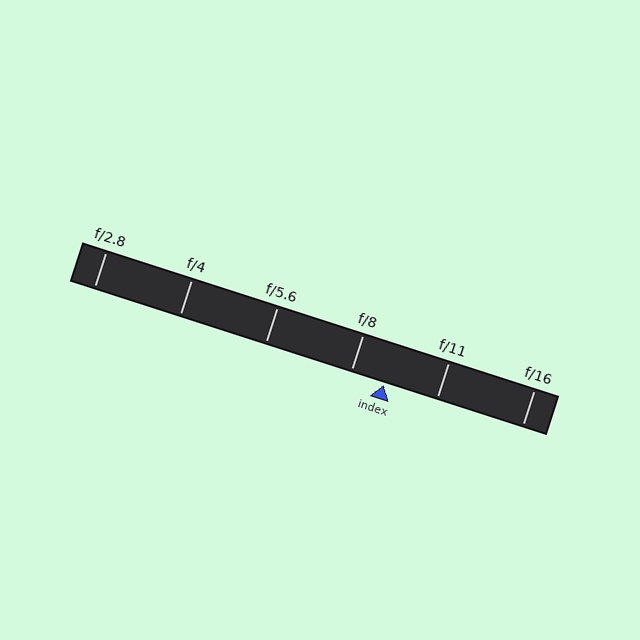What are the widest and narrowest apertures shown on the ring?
The widest aperture shown is f/2.8 and the narrowest is f/16.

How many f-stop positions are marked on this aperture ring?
There are 6 f-stop positions marked.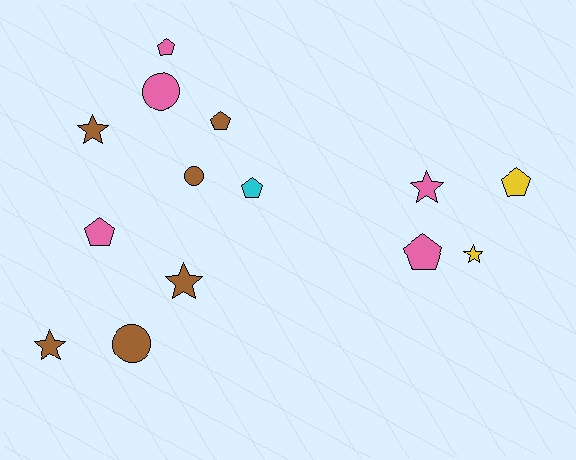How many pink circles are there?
There is 1 pink circle.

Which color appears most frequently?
Brown, with 6 objects.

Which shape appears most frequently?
Pentagon, with 6 objects.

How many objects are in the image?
There are 14 objects.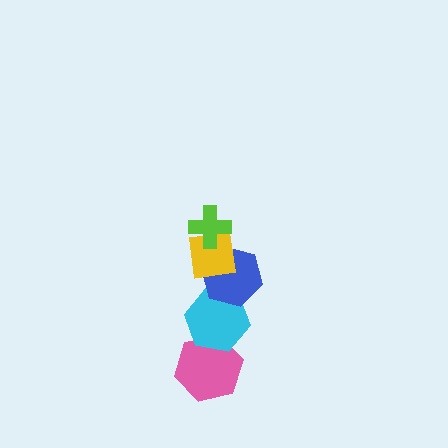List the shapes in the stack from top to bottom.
From top to bottom: the lime cross, the yellow square, the blue hexagon, the cyan hexagon, the pink hexagon.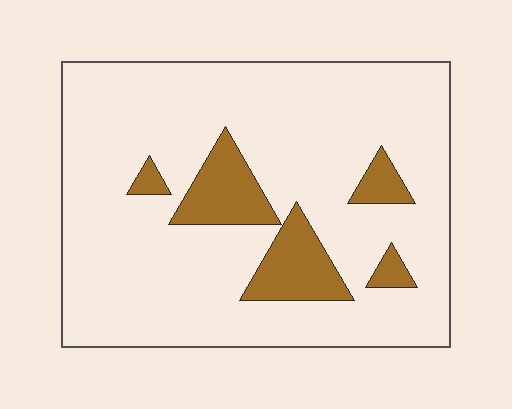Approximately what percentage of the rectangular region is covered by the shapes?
Approximately 15%.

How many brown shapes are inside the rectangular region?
5.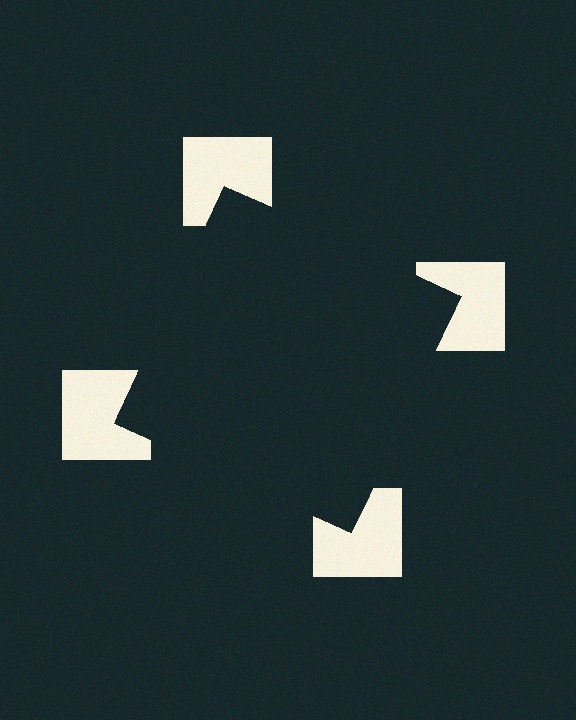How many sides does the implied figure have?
4 sides.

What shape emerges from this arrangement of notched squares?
An illusory square — its edges are inferred from the aligned wedge cuts in the notched squares, not physically drawn.